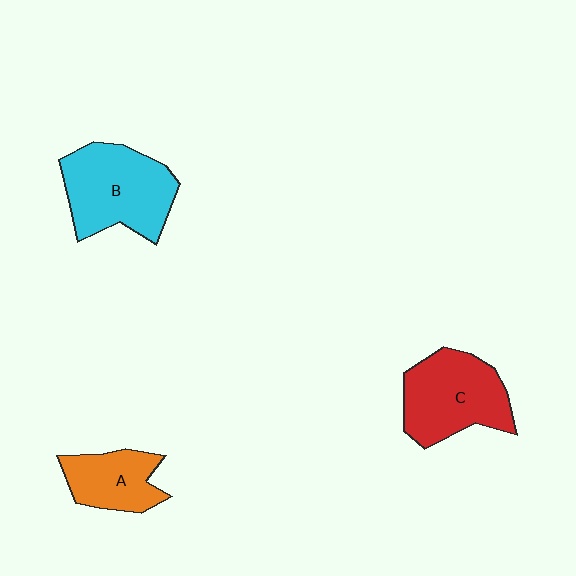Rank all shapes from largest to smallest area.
From largest to smallest: B (cyan), C (red), A (orange).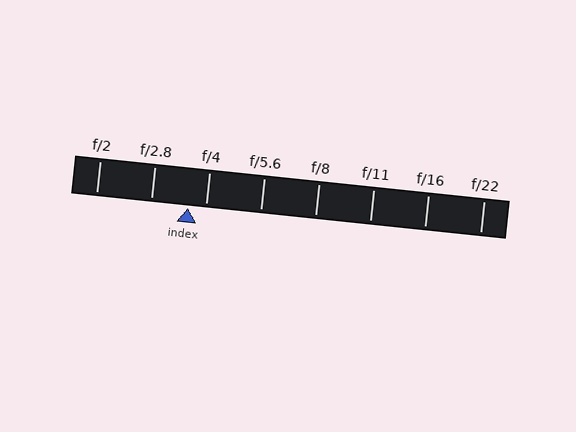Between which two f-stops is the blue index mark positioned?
The index mark is between f/2.8 and f/4.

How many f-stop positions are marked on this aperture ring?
There are 8 f-stop positions marked.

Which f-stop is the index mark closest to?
The index mark is closest to f/4.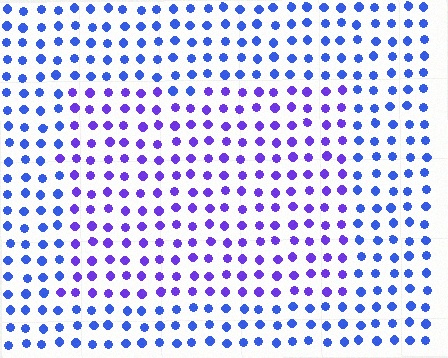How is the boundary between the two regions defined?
The boundary is defined purely by a slight shift in hue (about 34 degrees). Spacing, size, and orientation are identical on both sides.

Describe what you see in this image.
The image is filled with small blue elements in a uniform arrangement. A rectangle-shaped region is visible where the elements are tinted to a slightly different hue, forming a subtle color boundary.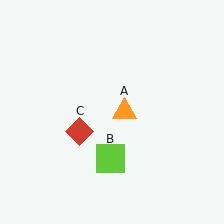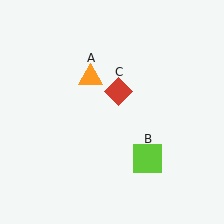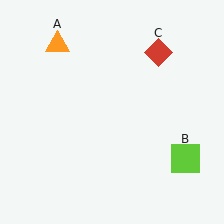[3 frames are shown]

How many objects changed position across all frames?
3 objects changed position: orange triangle (object A), lime square (object B), red diamond (object C).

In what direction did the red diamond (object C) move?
The red diamond (object C) moved up and to the right.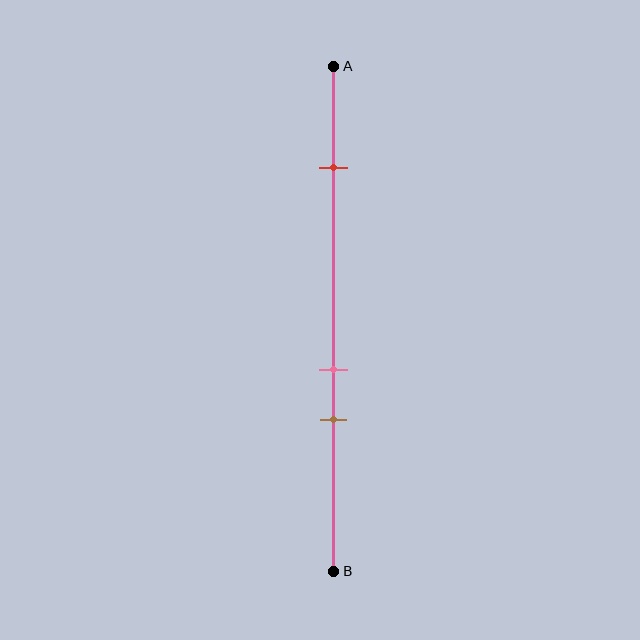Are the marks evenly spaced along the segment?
No, the marks are not evenly spaced.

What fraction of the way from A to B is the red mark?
The red mark is approximately 20% (0.2) of the way from A to B.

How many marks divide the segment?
There are 3 marks dividing the segment.